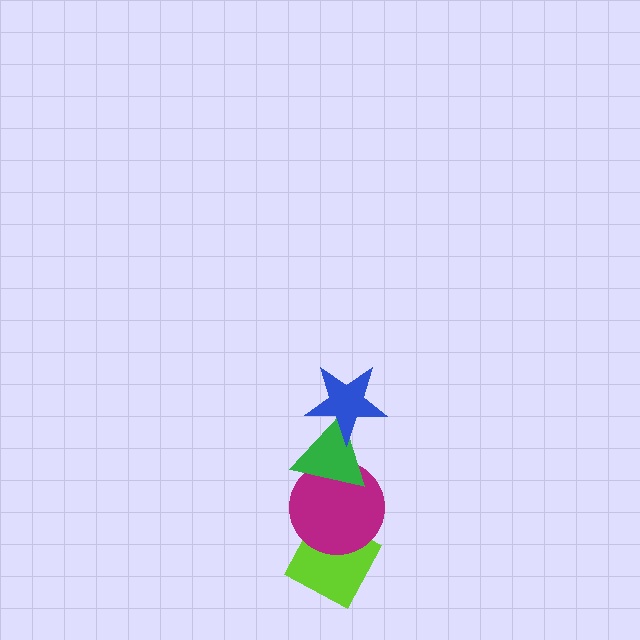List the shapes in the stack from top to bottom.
From top to bottom: the blue star, the green triangle, the magenta circle, the lime diamond.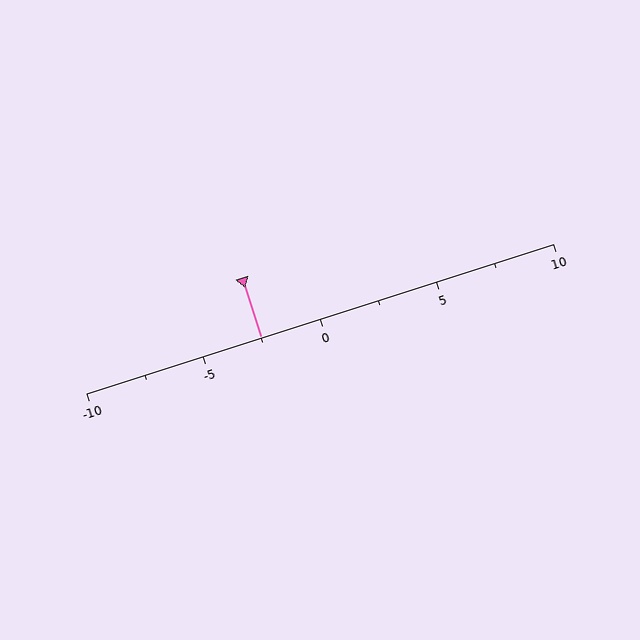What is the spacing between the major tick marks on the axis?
The major ticks are spaced 5 apart.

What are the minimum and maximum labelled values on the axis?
The axis runs from -10 to 10.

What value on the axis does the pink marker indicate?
The marker indicates approximately -2.5.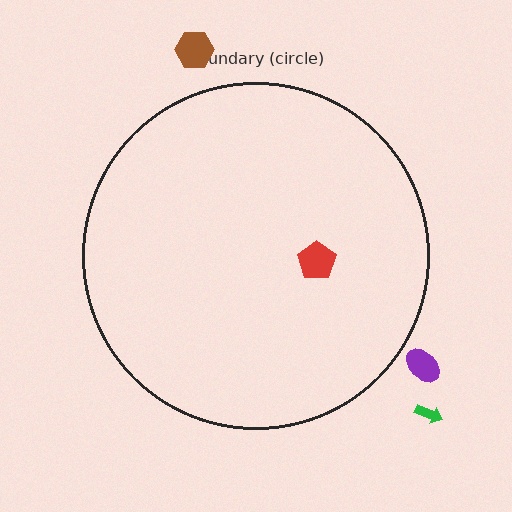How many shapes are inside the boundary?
1 inside, 3 outside.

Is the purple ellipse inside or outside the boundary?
Outside.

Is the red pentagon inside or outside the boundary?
Inside.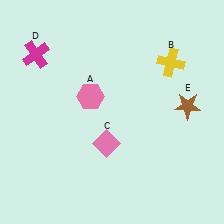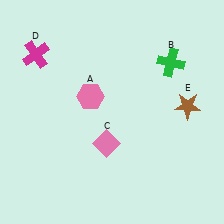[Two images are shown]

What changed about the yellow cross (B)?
In Image 1, B is yellow. In Image 2, it changed to green.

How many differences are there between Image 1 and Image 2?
There is 1 difference between the two images.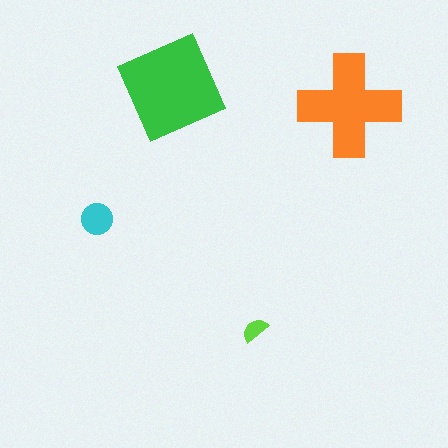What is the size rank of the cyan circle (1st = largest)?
3rd.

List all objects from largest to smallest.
The green diamond, the orange cross, the cyan circle, the lime semicircle.